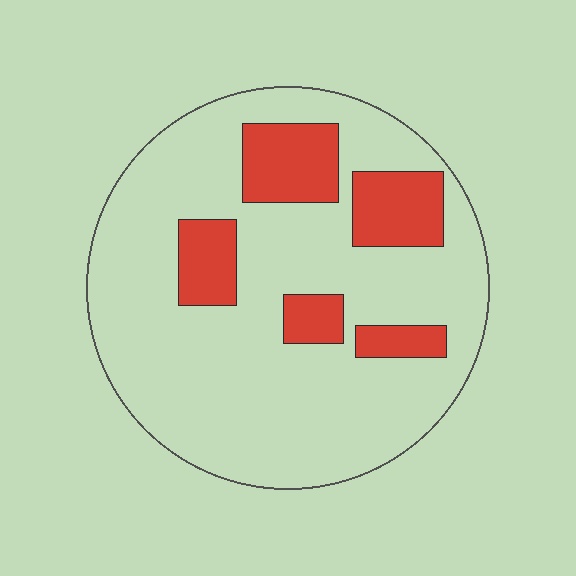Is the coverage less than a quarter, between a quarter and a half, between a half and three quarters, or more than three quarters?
Less than a quarter.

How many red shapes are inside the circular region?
5.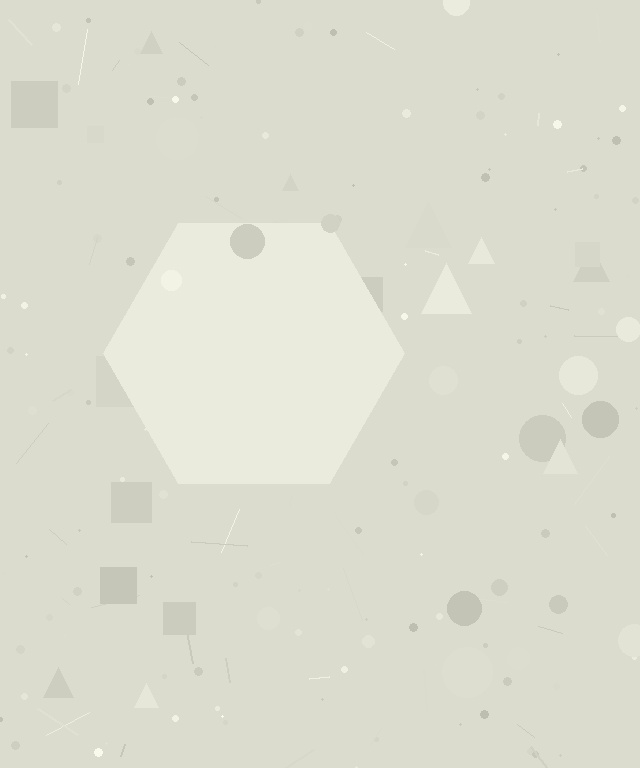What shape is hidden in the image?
A hexagon is hidden in the image.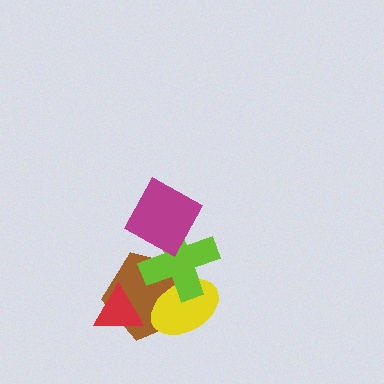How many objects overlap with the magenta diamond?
1 object overlaps with the magenta diamond.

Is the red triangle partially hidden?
No, no other shape covers it.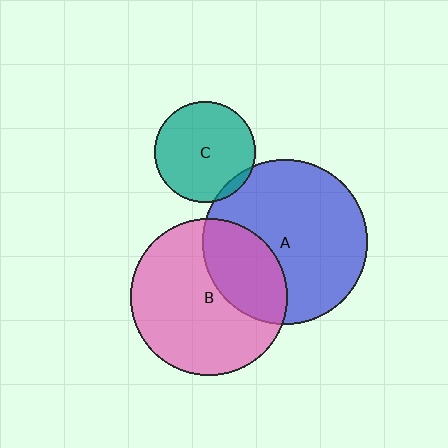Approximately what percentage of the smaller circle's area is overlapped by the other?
Approximately 5%.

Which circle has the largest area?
Circle A (blue).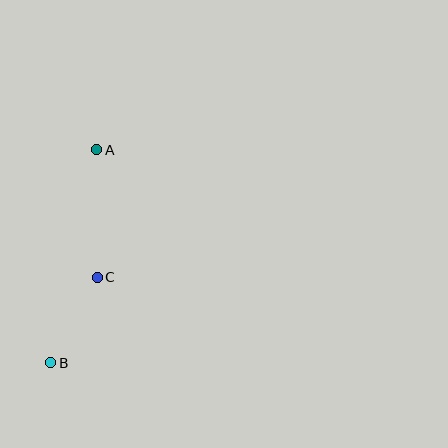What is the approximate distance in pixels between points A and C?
The distance between A and C is approximately 127 pixels.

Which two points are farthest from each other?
Points A and B are farthest from each other.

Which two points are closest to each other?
Points B and C are closest to each other.